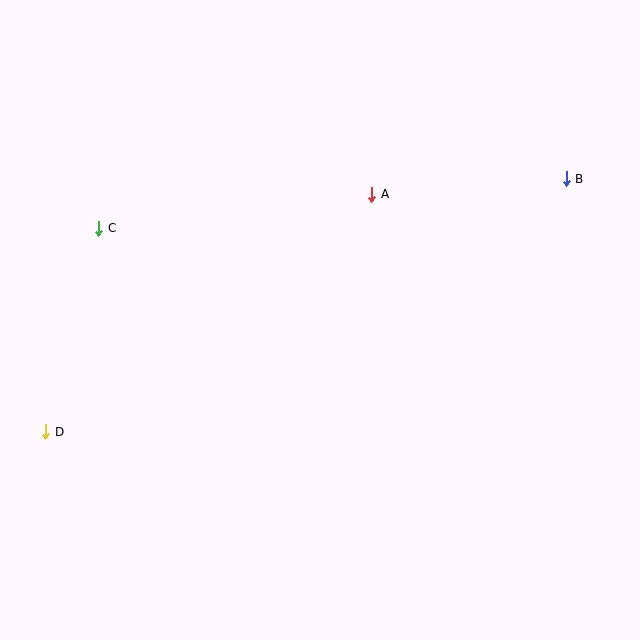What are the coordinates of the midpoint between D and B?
The midpoint between D and B is at (306, 305).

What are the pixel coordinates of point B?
Point B is at (566, 179).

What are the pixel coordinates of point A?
Point A is at (372, 194).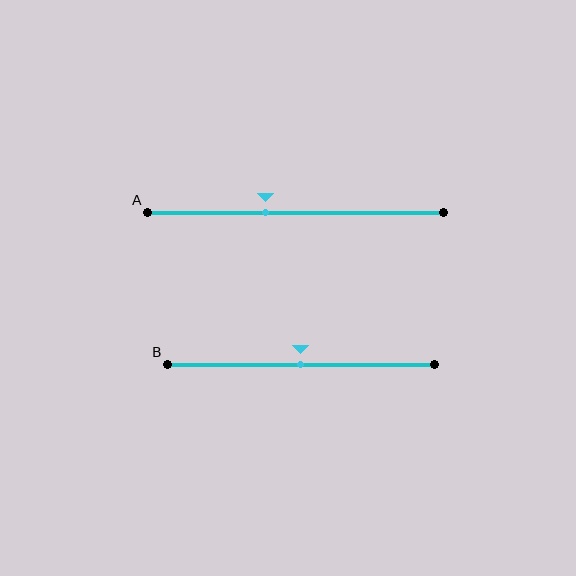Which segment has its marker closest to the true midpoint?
Segment B has its marker closest to the true midpoint.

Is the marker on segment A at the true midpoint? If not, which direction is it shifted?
No, the marker on segment A is shifted to the left by about 10% of the segment length.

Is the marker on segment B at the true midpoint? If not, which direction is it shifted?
Yes, the marker on segment B is at the true midpoint.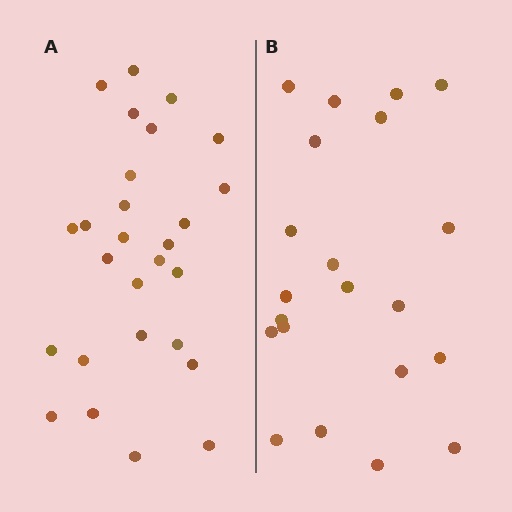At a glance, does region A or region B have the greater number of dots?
Region A (the left region) has more dots.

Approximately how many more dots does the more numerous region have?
Region A has about 6 more dots than region B.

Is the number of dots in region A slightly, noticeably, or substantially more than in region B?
Region A has noticeably more, but not dramatically so. The ratio is roughly 1.3 to 1.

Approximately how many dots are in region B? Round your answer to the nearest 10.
About 20 dots. (The exact count is 21, which rounds to 20.)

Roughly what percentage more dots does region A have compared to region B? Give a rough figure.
About 30% more.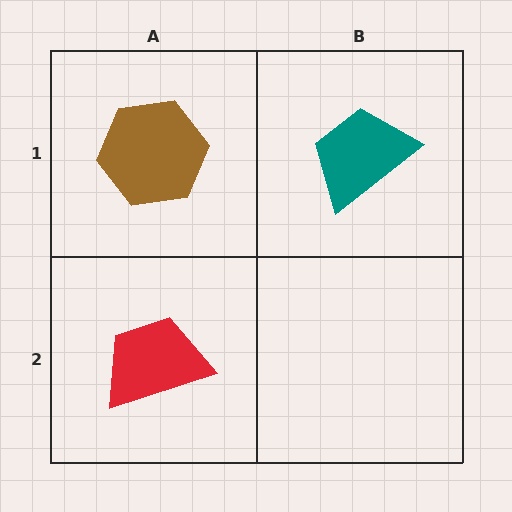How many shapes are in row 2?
1 shape.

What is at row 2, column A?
A red trapezoid.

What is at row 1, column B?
A teal trapezoid.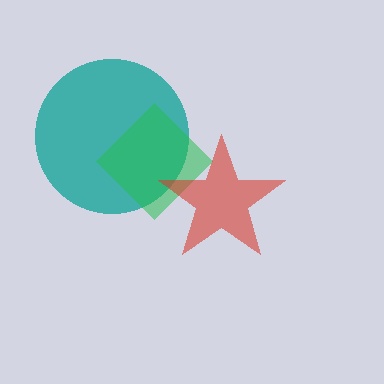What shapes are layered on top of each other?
The layered shapes are: a teal circle, a green diamond, a red star.